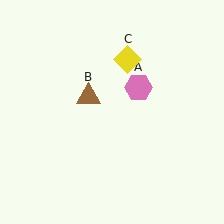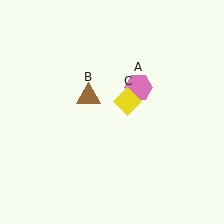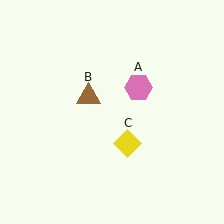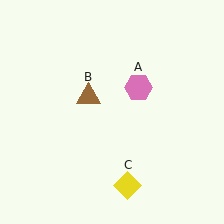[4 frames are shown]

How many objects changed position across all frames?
1 object changed position: yellow diamond (object C).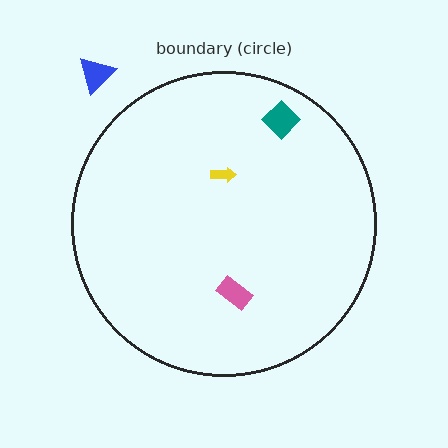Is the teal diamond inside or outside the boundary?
Inside.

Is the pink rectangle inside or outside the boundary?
Inside.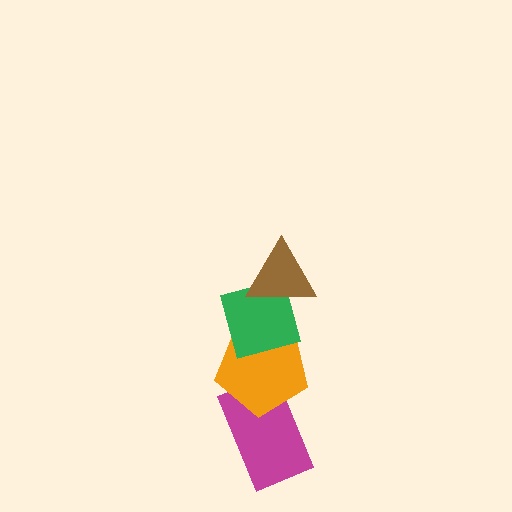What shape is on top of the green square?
The brown triangle is on top of the green square.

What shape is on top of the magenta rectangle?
The orange pentagon is on top of the magenta rectangle.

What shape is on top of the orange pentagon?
The green square is on top of the orange pentagon.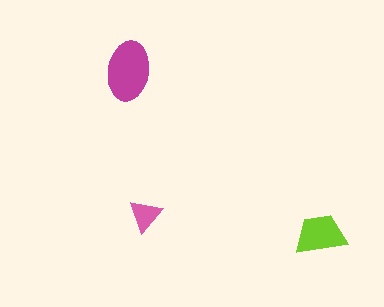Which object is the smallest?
The pink triangle.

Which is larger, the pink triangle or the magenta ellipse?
The magenta ellipse.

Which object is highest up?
The magenta ellipse is topmost.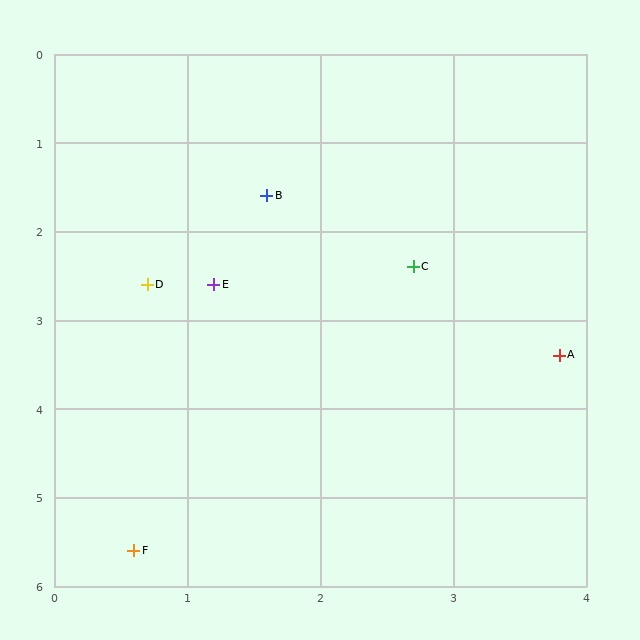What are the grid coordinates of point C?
Point C is at approximately (2.7, 2.4).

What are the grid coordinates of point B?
Point B is at approximately (1.6, 1.6).